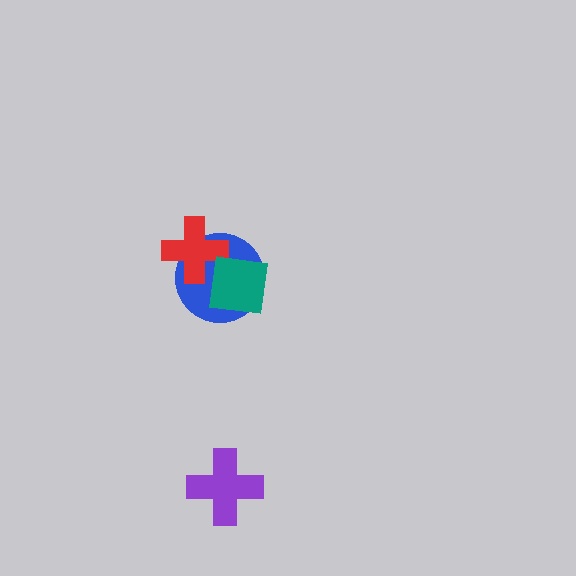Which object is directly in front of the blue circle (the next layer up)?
The red cross is directly in front of the blue circle.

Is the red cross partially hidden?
No, no other shape covers it.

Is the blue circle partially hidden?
Yes, it is partially covered by another shape.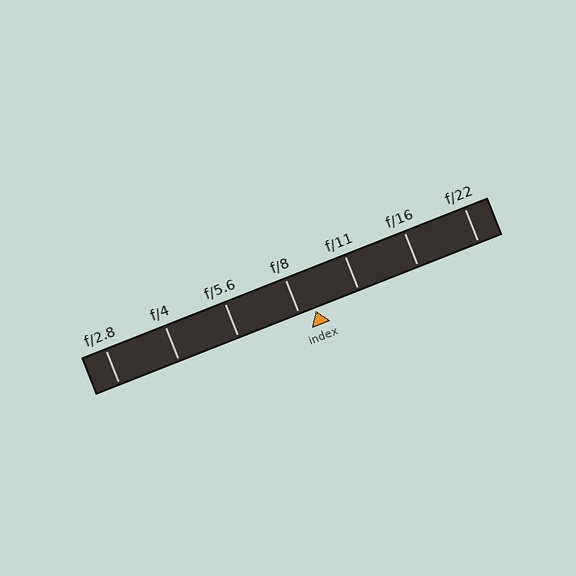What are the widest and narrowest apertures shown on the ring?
The widest aperture shown is f/2.8 and the narrowest is f/22.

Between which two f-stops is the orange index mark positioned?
The index mark is between f/8 and f/11.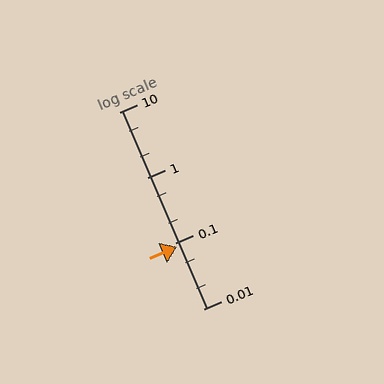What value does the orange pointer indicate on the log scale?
The pointer indicates approximately 0.089.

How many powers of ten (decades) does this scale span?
The scale spans 3 decades, from 0.01 to 10.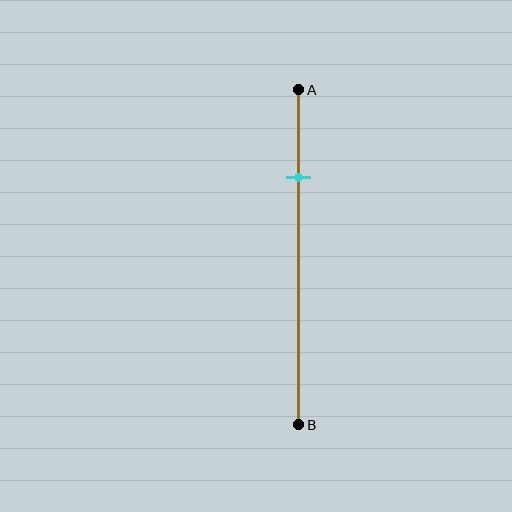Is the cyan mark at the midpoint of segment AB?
No, the mark is at about 25% from A, not at the 50% midpoint.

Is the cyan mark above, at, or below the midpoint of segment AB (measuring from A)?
The cyan mark is above the midpoint of segment AB.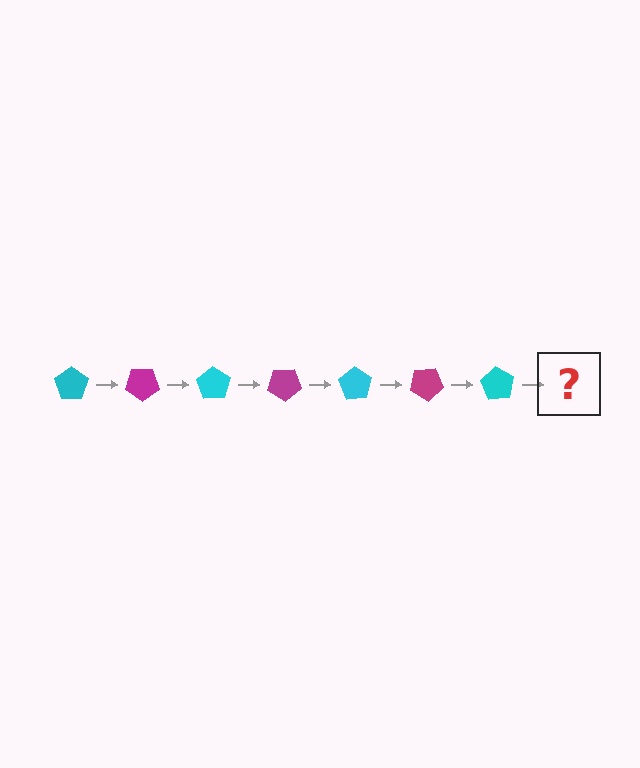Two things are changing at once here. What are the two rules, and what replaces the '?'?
The two rules are that it rotates 35 degrees each step and the color cycles through cyan and magenta. The '?' should be a magenta pentagon, rotated 245 degrees from the start.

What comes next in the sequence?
The next element should be a magenta pentagon, rotated 245 degrees from the start.